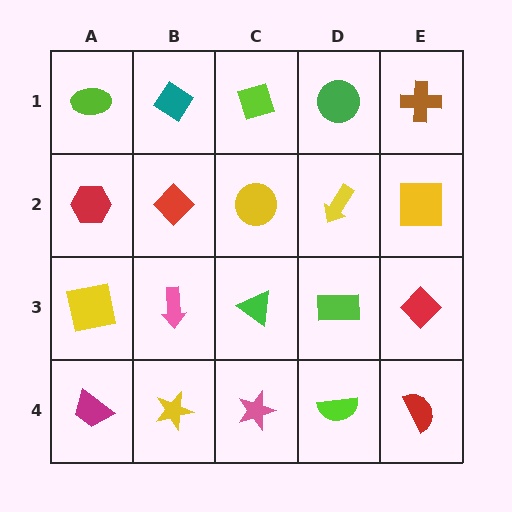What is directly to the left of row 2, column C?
A red diamond.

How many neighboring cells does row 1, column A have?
2.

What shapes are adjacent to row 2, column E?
A brown cross (row 1, column E), a red diamond (row 3, column E), a yellow arrow (row 2, column D).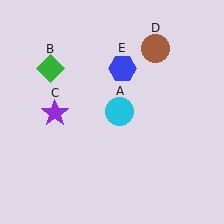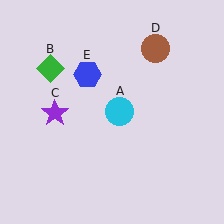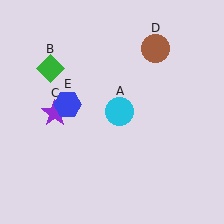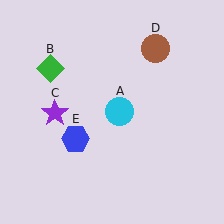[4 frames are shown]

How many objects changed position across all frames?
1 object changed position: blue hexagon (object E).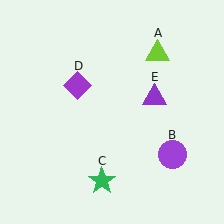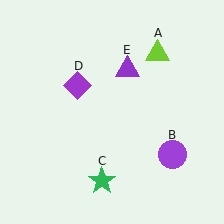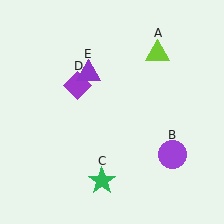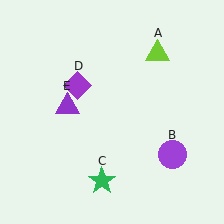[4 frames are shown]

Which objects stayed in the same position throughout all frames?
Lime triangle (object A) and purple circle (object B) and green star (object C) and purple diamond (object D) remained stationary.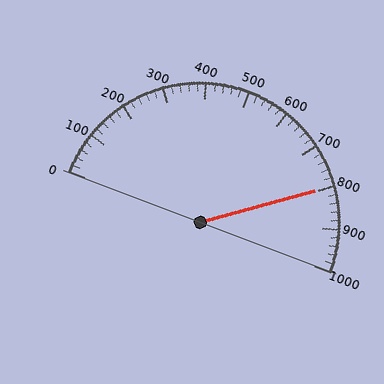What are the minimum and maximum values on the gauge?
The gauge ranges from 0 to 1000.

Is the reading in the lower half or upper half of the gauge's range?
The reading is in the upper half of the range (0 to 1000).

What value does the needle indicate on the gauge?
The needle indicates approximately 800.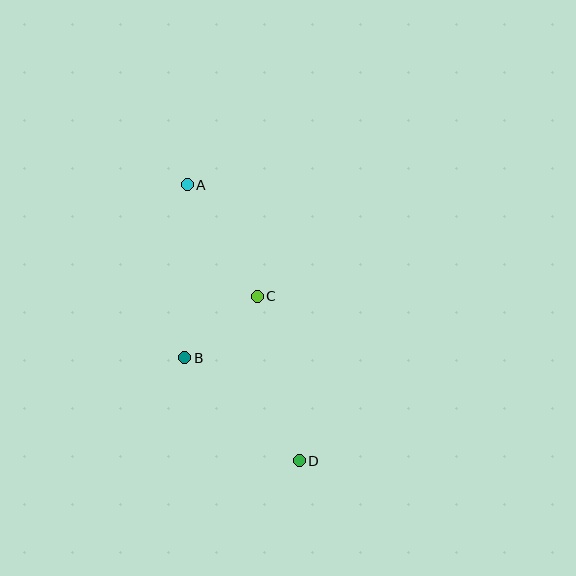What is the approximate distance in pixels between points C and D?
The distance between C and D is approximately 169 pixels.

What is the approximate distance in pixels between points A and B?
The distance between A and B is approximately 173 pixels.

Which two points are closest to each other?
Points B and C are closest to each other.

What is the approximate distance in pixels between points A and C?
The distance between A and C is approximately 132 pixels.